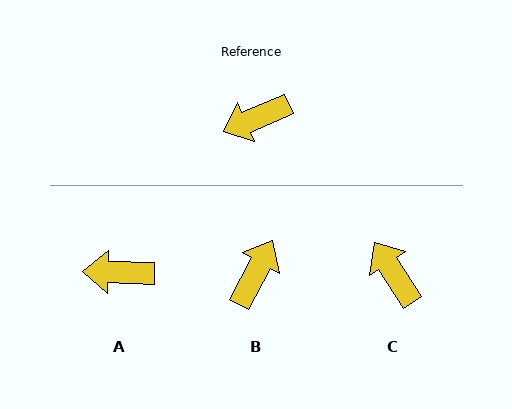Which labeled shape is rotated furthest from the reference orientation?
B, about 141 degrees away.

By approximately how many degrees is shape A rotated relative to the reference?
Approximately 25 degrees clockwise.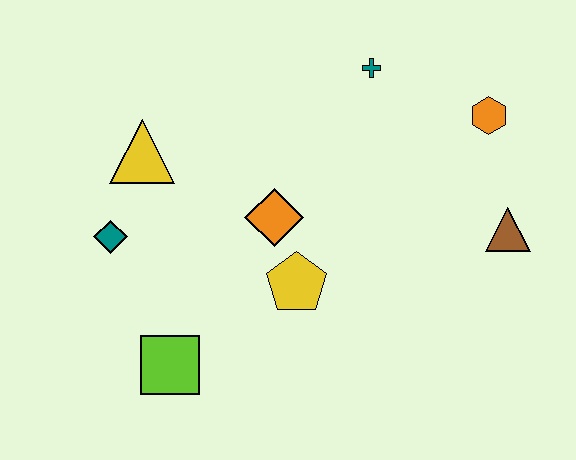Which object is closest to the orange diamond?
The yellow pentagon is closest to the orange diamond.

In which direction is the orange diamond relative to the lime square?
The orange diamond is above the lime square.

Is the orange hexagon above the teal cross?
No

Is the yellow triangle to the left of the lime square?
Yes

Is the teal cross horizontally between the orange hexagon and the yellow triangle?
Yes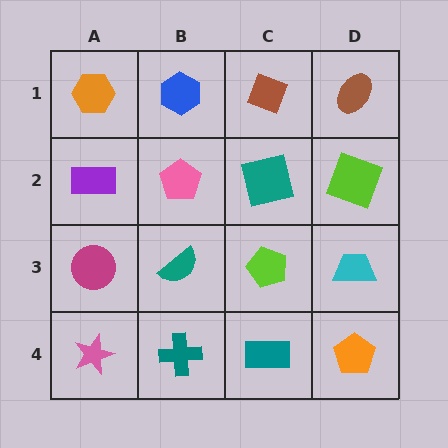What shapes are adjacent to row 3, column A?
A purple rectangle (row 2, column A), a pink star (row 4, column A), a teal semicircle (row 3, column B).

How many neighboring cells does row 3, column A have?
3.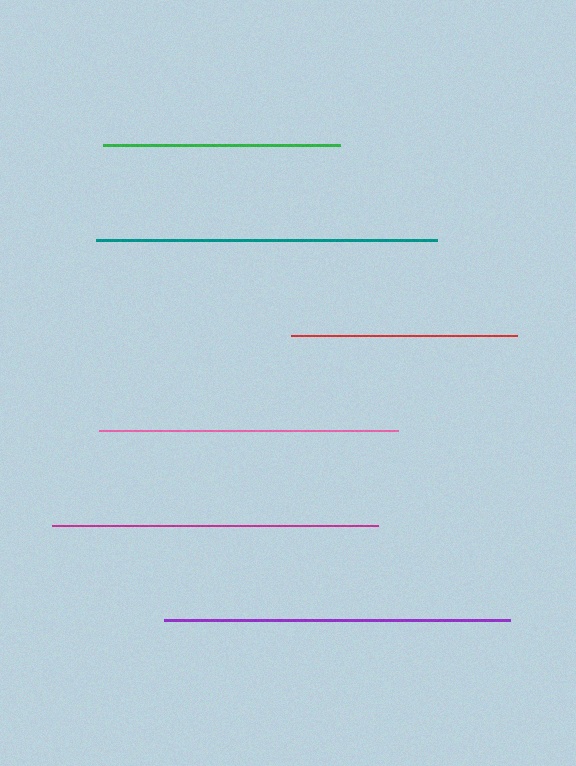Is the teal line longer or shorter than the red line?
The teal line is longer than the red line.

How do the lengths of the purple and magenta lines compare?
The purple and magenta lines are approximately the same length.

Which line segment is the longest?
The purple line is the longest at approximately 346 pixels.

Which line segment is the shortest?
The red line is the shortest at approximately 226 pixels.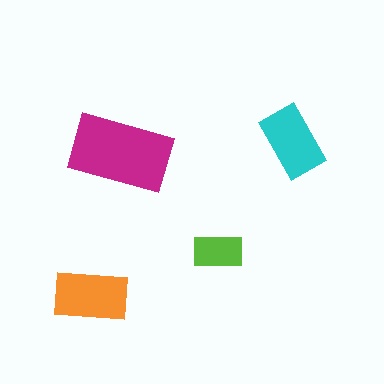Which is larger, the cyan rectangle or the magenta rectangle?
The magenta one.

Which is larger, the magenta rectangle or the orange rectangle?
The magenta one.